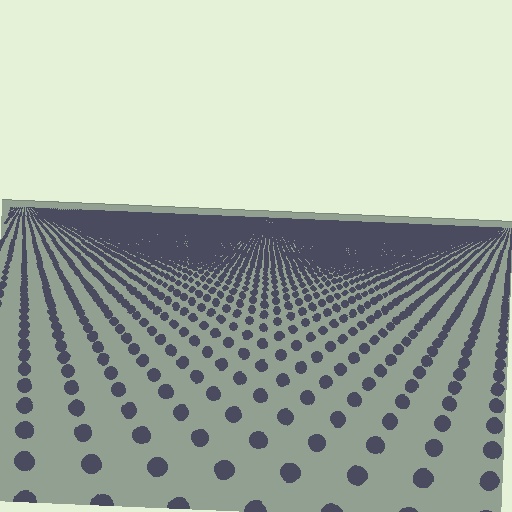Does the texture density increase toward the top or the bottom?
Density increases toward the top.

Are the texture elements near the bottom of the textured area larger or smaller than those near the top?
Larger. Near the bottom, elements are closer to the viewer and appear at a bigger on-screen size.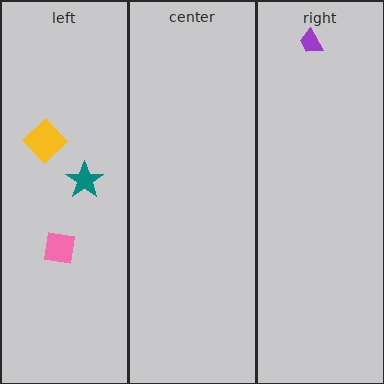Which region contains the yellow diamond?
The left region.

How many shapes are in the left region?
3.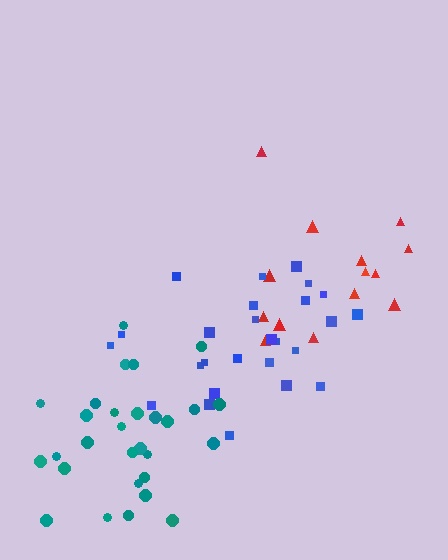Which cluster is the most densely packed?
Blue.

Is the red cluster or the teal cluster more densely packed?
Teal.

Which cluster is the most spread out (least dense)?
Red.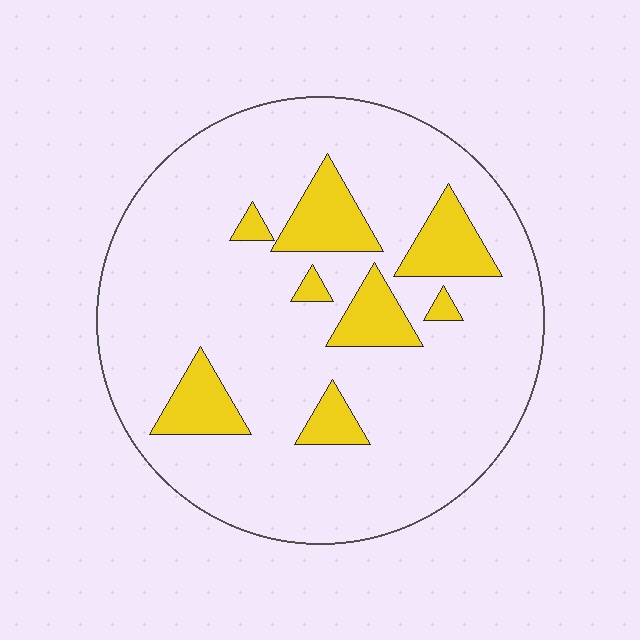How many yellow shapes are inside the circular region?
8.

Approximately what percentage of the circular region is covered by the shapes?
Approximately 15%.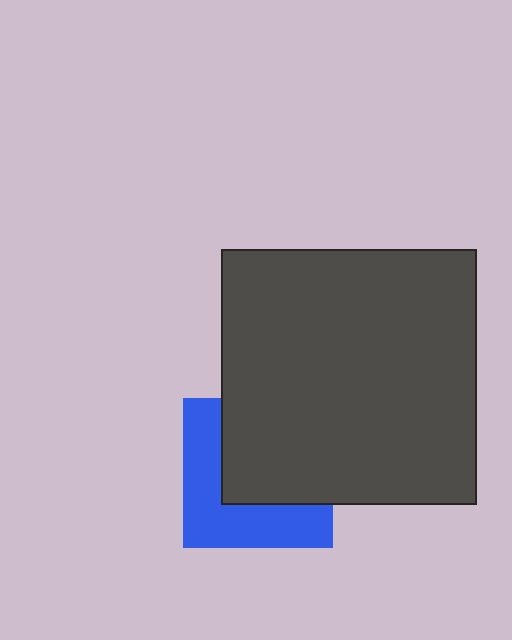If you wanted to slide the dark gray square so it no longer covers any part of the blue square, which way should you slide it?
Slide it toward the upper-right — that is the most direct way to separate the two shapes.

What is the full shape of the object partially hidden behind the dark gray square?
The partially hidden object is a blue square.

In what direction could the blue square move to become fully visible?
The blue square could move toward the lower-left. That would shift it out from behind the dark gray square entirely.